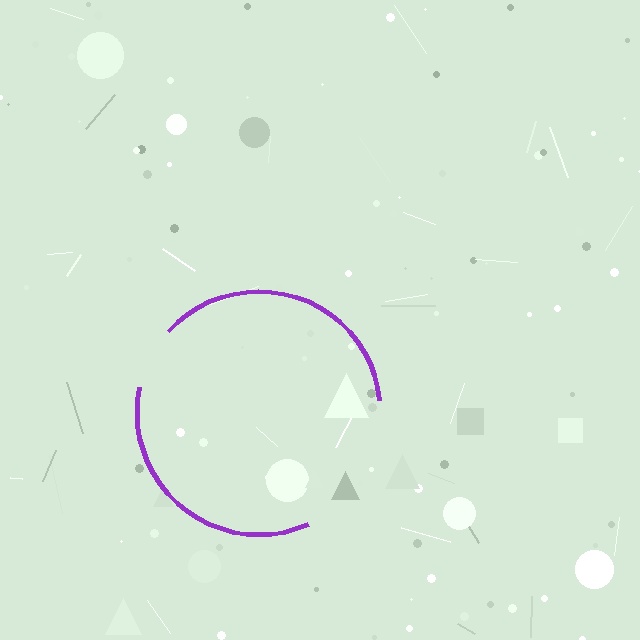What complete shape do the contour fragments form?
The contour fragments form a circle.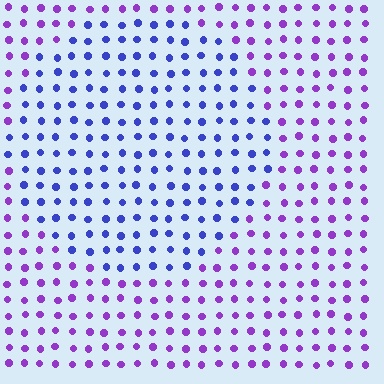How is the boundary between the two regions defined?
The boundary is defined purely by a slight shift in hue (about 44 degrees). Spacing, size, and orientation are identical on both sides.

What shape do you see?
I see a circle.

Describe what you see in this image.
The image is filled with small purple elements in a uniform arrangement. A circle-shaped region is visible where the elements are tinted to a slightly different hue, forming a subtle color boundary.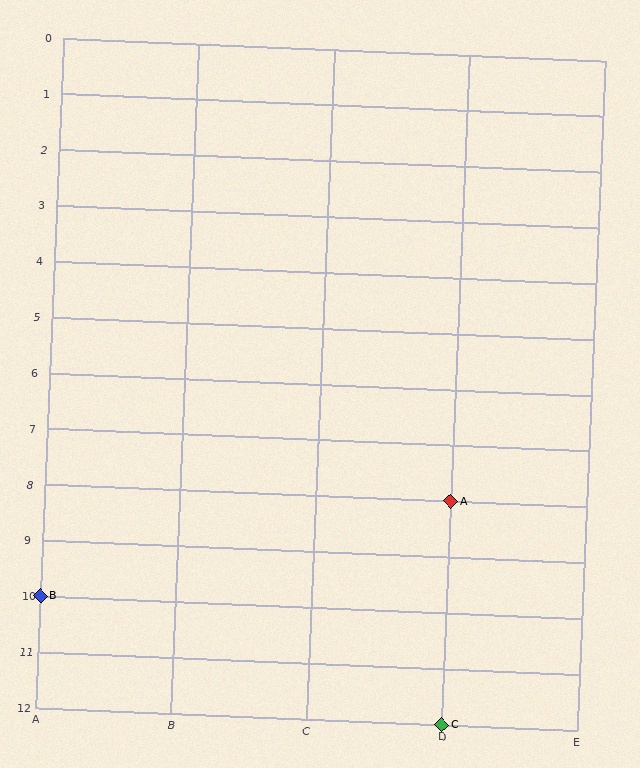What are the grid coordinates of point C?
Point C is at grid coordinates (D, 12).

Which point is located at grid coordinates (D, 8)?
Point A is at (D, 8).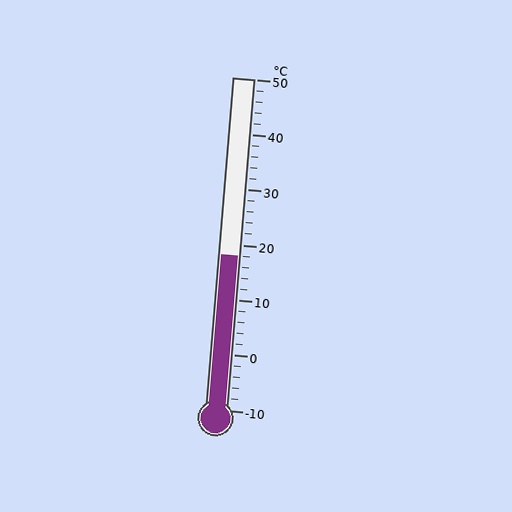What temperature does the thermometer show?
The thermometer shows approximately 18°C.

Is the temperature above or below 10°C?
The temperature is above 10°C.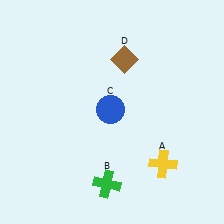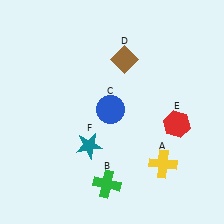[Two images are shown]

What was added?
A red hexagon (E), a teal star (F) were added in Image 2.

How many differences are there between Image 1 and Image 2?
There are 2 differences between the two images.